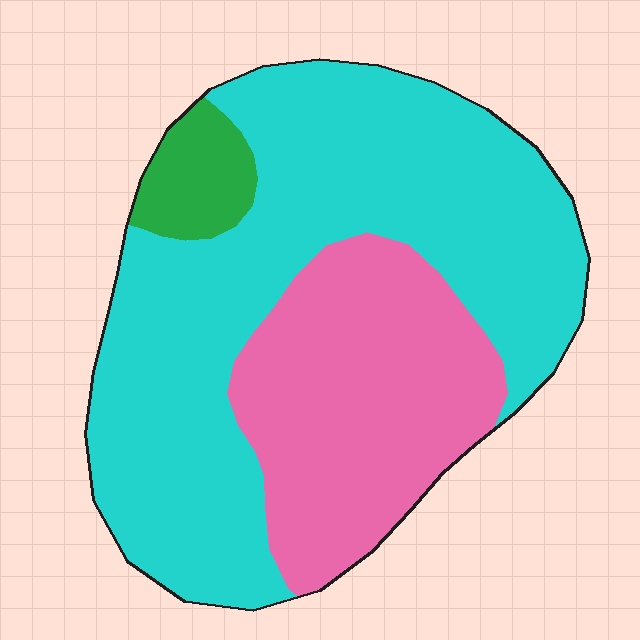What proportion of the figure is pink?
Pink takes up about one third (1/3) of the figure.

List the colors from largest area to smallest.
From largest to smallest: cyan, pink, green.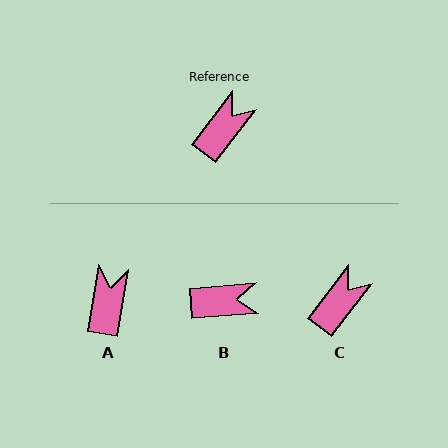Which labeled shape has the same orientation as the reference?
C.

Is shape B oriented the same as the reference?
No, it is off by about 48 degrees.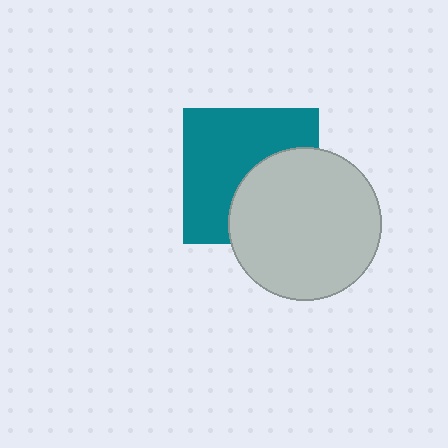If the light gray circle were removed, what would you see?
You would see the complete teal square.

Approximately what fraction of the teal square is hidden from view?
Roughly 41% of the teal square is hidden behind the light gray circle.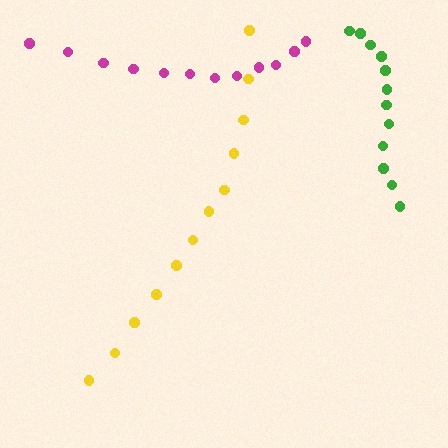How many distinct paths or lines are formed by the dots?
There are 3 distinct paths.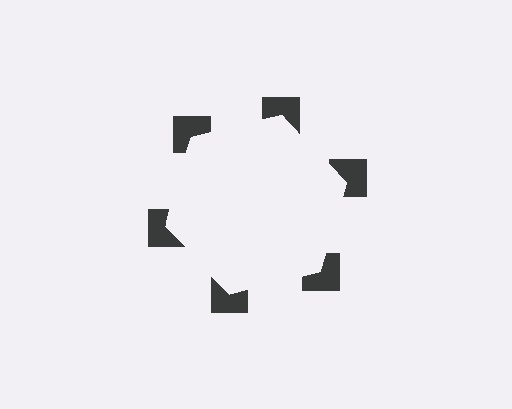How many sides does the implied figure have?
6 sides.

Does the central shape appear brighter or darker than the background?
It typically appears slightly brighter than the background, even though no actual brightness change is drawn.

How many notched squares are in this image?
There are 6 — one at each vertex of the illusory hexagon.